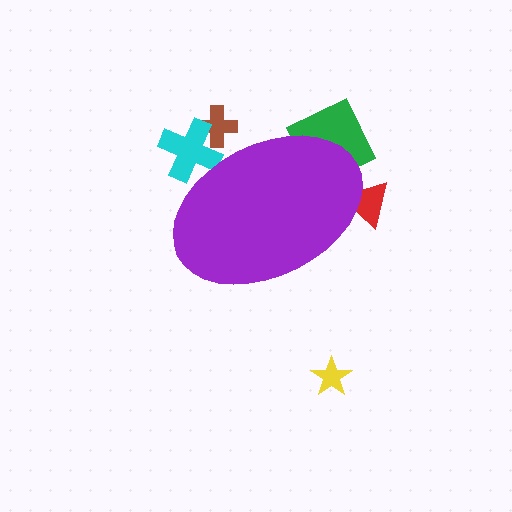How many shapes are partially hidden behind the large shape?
4 shapes are partially hidden.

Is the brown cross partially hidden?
Yes, the brown cross is partially hidden behind the purple ellipse.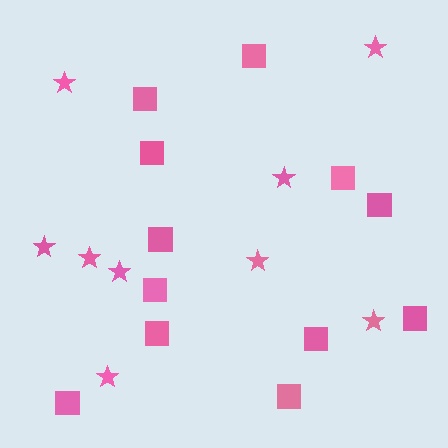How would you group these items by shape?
There are 2 groups: one group of squares (12) and one group of stars (9).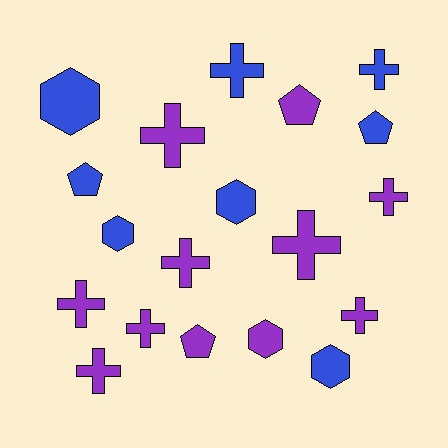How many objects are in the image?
There are 19 objects.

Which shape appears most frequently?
Cross, with 10 objects.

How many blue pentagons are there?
There are 2 blue pentagons.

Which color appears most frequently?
Purple, with 11 objects.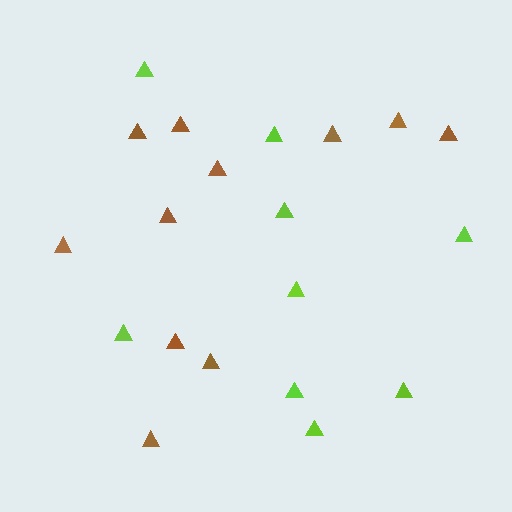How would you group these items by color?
There are 2 groups: one group of brown triangles (11) and one group of lime triangles (9).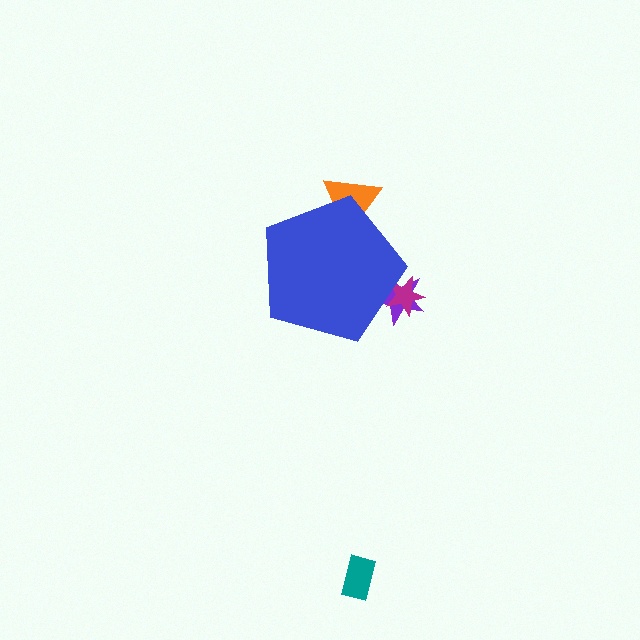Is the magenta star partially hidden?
Yes, the magenta star is partially hidden behind the blue pentagon.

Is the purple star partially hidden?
Yes, the purple star is partially hidden behind the blue pentagon.